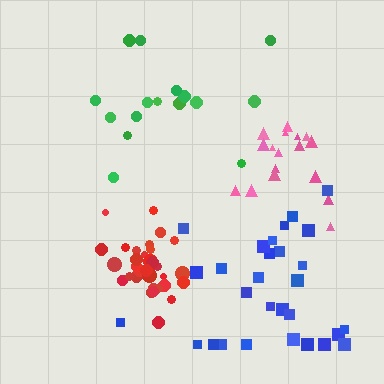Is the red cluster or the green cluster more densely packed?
Red.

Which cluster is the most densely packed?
Red.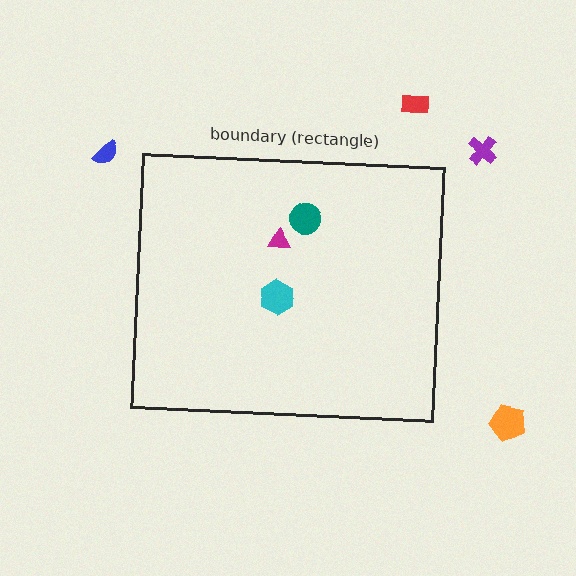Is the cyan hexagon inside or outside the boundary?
Inside.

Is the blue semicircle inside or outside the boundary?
Outside.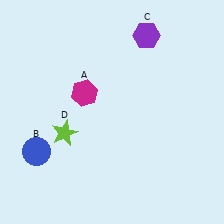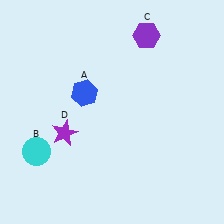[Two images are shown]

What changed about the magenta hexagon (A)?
In Image 1, A is magenta. In Image 2, it changed to blue.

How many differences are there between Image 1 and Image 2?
There are 3 differences between the two images.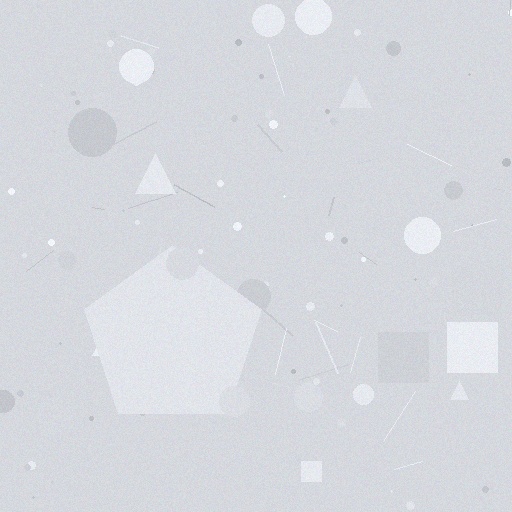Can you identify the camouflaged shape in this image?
The camouflaged shape is a pentagon.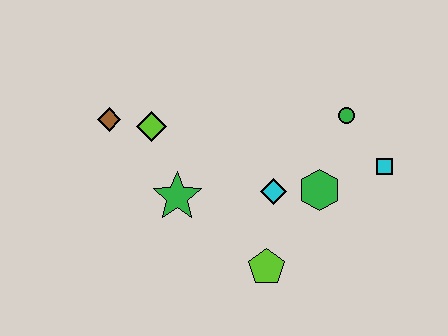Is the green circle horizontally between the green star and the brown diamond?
No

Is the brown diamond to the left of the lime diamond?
Yes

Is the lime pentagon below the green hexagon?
Yes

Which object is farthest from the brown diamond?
The cyan square is farthest from the brown diamond.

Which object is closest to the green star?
The lime diamond is closest to the green star.